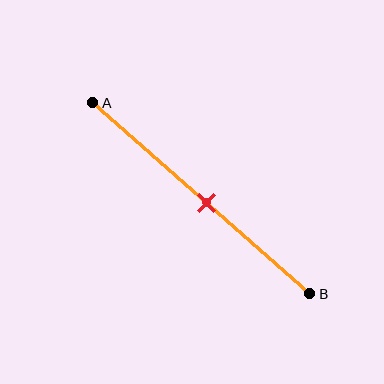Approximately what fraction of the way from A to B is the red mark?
The red mark is approximately 50% of the way from A to B.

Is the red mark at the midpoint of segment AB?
Yes, the mark is approximately at the midpoint.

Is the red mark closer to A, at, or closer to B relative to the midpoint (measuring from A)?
The red mark is approximately at the midpoint of segment AB.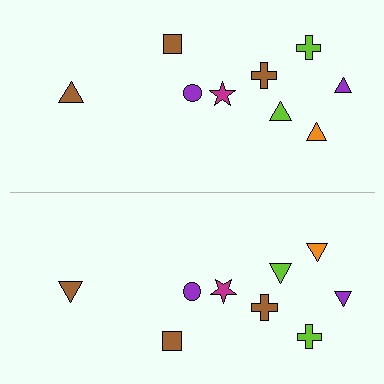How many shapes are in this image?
There are 18 shapes in this image.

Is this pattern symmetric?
Yes, this pattern has bilateral (reflection) symmetry.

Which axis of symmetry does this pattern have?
The pattern has a horizontal axis of symmetry running through the center of the image.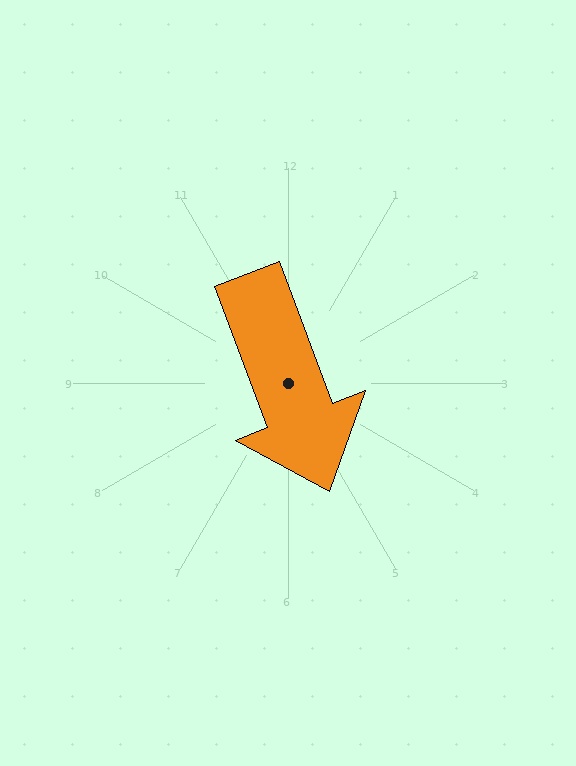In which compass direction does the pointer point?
South.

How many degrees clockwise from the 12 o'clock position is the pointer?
Approximately 159 degrees.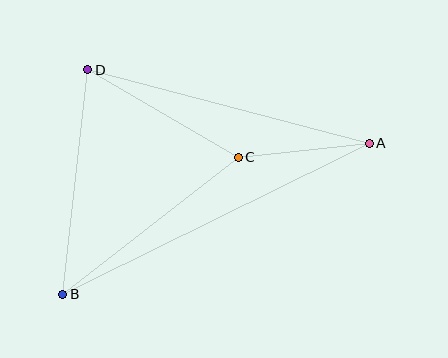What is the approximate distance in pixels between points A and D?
The distance between A and D is approximately 291 pixels.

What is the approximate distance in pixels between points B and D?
The distance between B and D is approximately 226 pixels.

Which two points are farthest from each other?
Points A and B are farthest from each other.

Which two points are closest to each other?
Points A and C are closest to each other.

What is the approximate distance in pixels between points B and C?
The distance between B and C is approximately 222 pixels.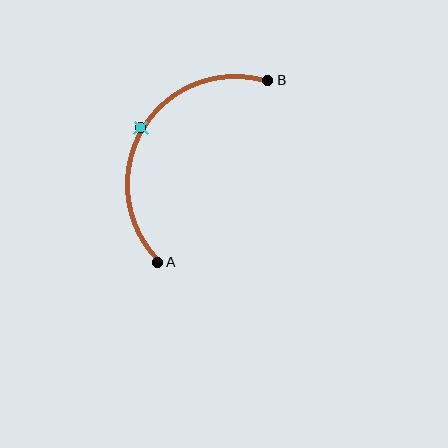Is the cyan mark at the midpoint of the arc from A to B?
Yes. The cyan mark lies on the arc at equal arc-length from both A and B — it is the arc midpoint.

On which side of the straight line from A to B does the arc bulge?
The arc bulges to the left of the straight line connecting A and B.